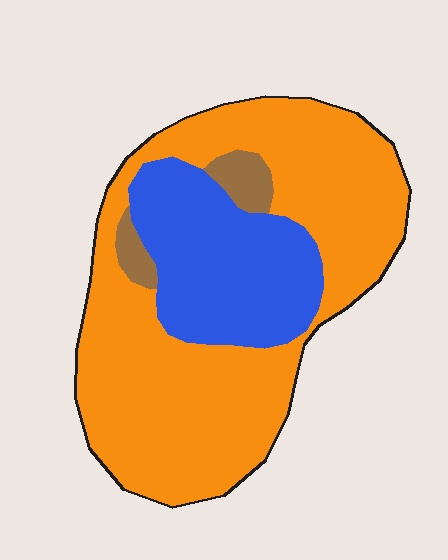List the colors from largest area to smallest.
From largest to smallest: orange, blue, brown.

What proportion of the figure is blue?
Blue takes up about one quarter (1/4) of the figure.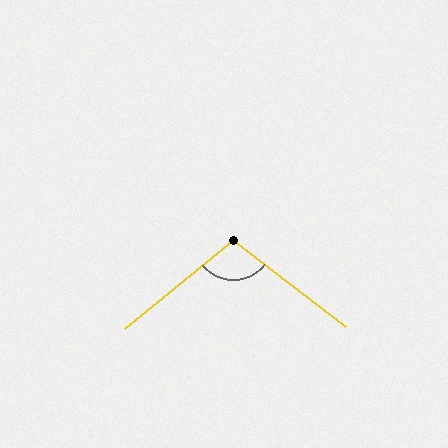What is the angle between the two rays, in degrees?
Approximately 103 degrees.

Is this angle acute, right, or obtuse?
It is obtuse.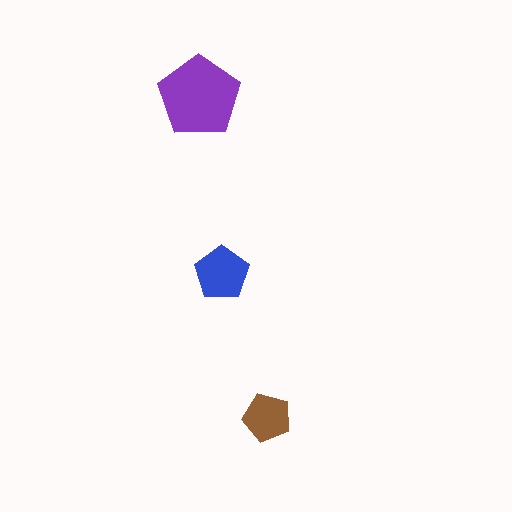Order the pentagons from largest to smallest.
the purple one, the blue one, the brown one.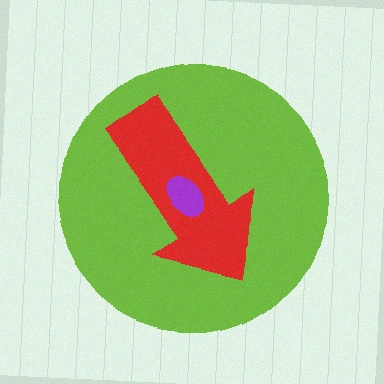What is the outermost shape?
The lime circle.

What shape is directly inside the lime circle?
The red arrow.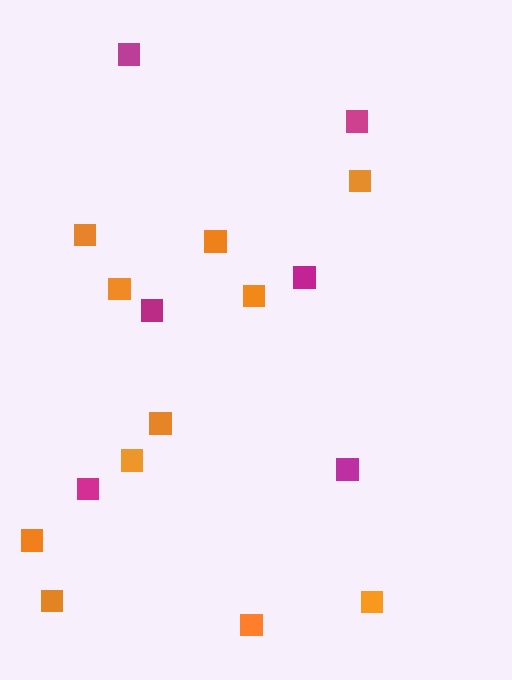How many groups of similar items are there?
There are 2 groups: one group of magenta squares (6) and one group of orange squares (11).